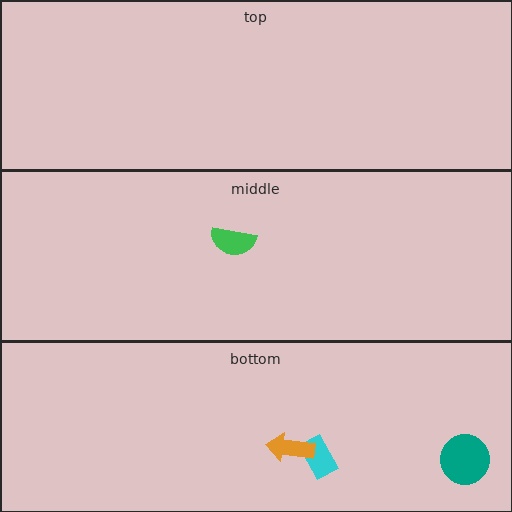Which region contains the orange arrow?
The bottom region.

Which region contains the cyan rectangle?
The bottom region.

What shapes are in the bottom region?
The cyan rectangle, the orange arrow, the teal circle.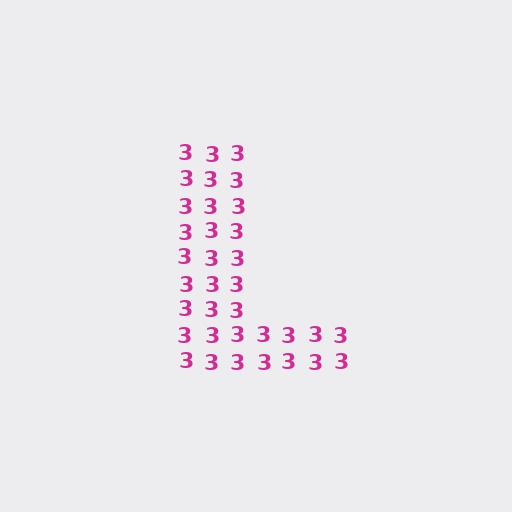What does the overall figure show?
The overall figure shows the letter L.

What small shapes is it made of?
It is made of small digit 3's.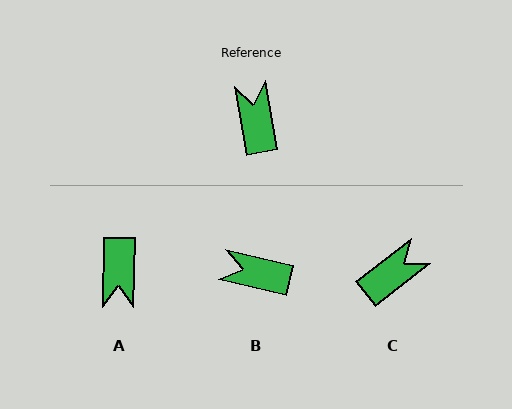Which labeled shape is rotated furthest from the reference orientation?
A, about 169 degrees away.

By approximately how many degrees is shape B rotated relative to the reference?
Approximately 67 degrees counter-clockwise.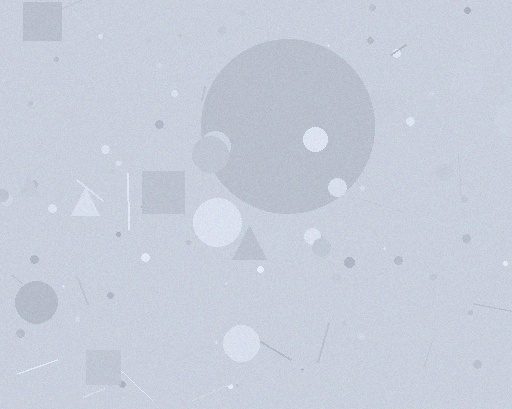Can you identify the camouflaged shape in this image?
The camouflaged shape is a circle.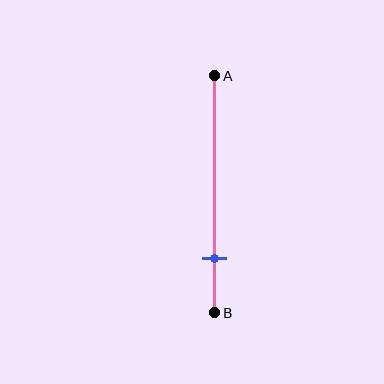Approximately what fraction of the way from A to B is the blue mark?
The blue mark is approximately 75% of the way from A to B.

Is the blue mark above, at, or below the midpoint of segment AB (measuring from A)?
The blue mark is below the midpoint of segment AB.